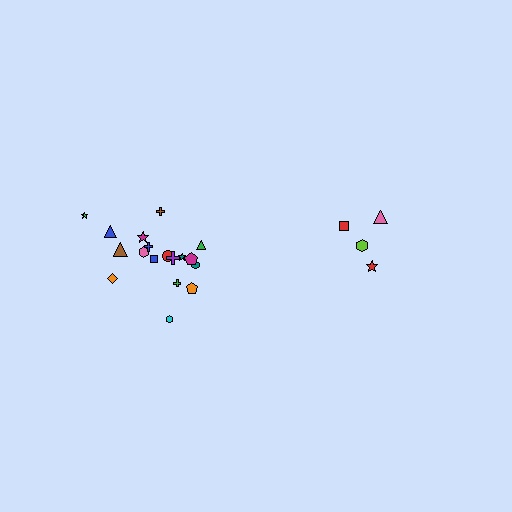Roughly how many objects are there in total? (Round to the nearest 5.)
Roughly 20 objects in total.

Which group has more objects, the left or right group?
The left group.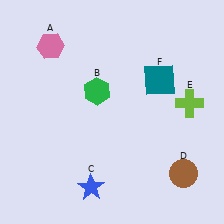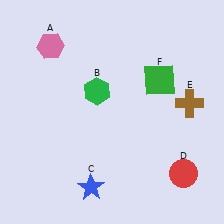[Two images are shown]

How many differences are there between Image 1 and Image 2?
There are 3 differences between the two images.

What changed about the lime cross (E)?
In Image 1, E is lime. In Image 2, it changed to brown.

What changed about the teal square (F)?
In Image 1, F is teal. In Image 2, it changed to green.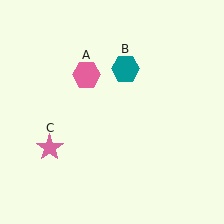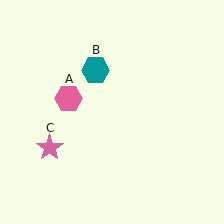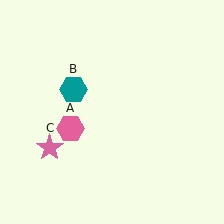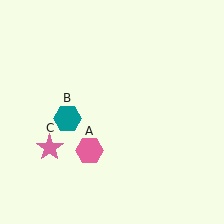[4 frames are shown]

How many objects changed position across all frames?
2 objects changed position: pink hexagon (object A), teal hexagon (object B).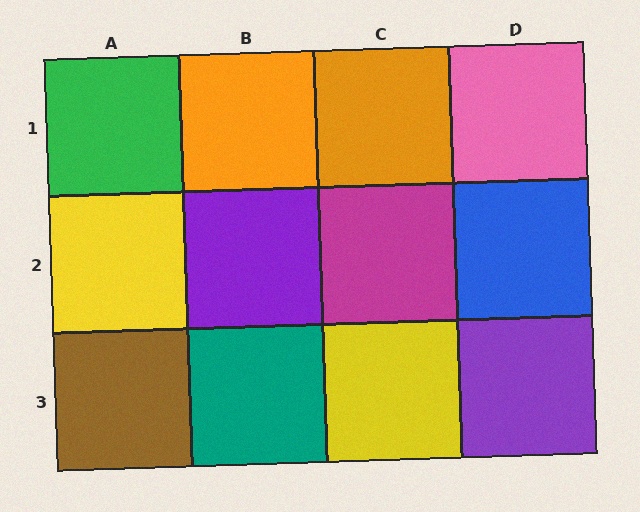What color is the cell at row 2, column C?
Magenta.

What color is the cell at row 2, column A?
Yellow.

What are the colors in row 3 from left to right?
Brown, teal, yellow, purple.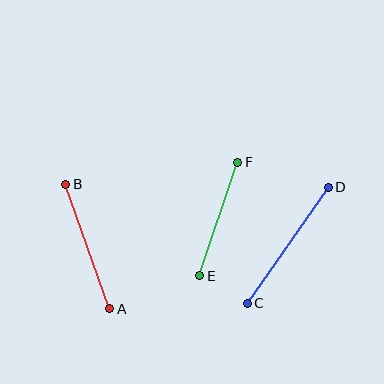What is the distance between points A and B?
The distance is approximately 132 pixels.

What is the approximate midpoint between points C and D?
The midpoint is at approximately (288, 245) pixels.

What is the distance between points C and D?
The distance is approximately 142 pixels.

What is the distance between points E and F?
The distance is approximately 120 pixels.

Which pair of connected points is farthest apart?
Points C and D are farthest apart.